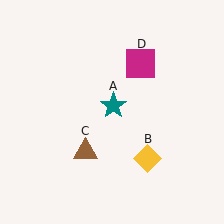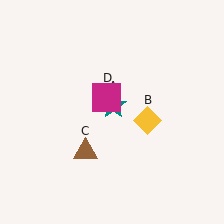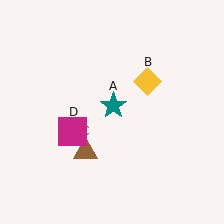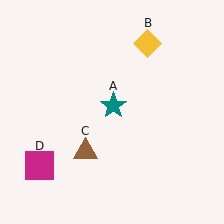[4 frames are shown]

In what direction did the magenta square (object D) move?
The magenta square (object D) moved down and to the left.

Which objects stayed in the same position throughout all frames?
Teal star (object A) and brown triangle (object C) remained stationary.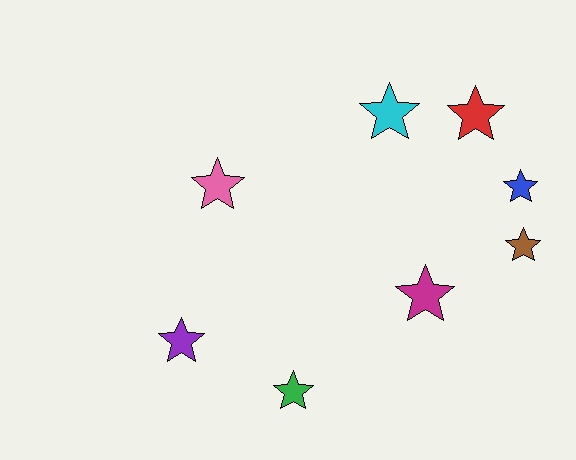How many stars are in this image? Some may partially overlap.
There are 8 stars.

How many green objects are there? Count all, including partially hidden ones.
There is 1 green object.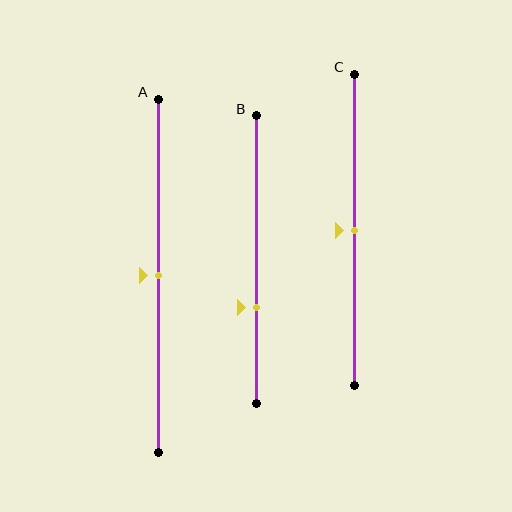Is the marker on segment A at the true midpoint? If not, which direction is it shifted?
Yes, the marker on segment A is at the true midpoint.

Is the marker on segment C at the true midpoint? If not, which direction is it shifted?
Yes, the marker on segment C is at the true midpoint.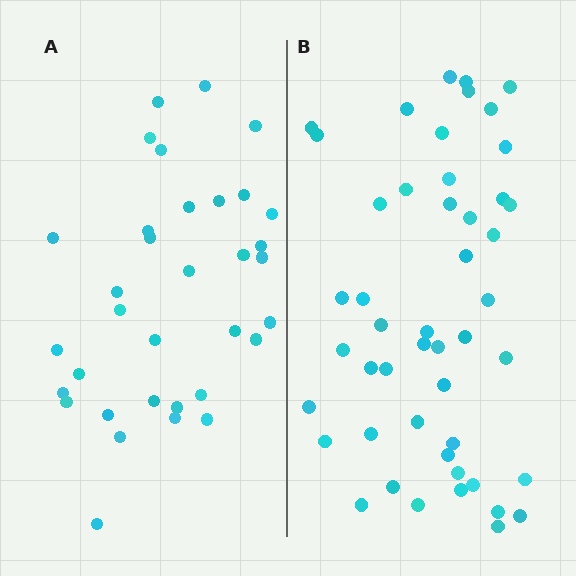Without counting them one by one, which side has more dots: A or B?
Region B (the right region) has more dots.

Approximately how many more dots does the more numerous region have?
Region B has approximately 15 more dots than region A.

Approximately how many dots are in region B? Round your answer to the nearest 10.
About 50 dots. (The exact count is 48, which rounds to 50.)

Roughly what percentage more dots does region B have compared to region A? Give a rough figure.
About 40% more.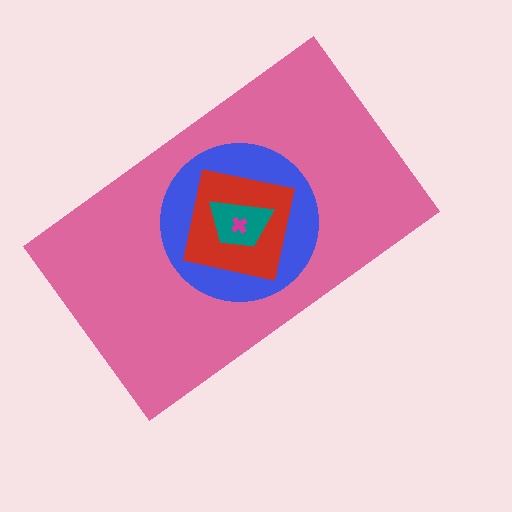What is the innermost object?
The magenta cross.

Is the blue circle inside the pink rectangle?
Yes.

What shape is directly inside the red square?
The teal trapezoid.